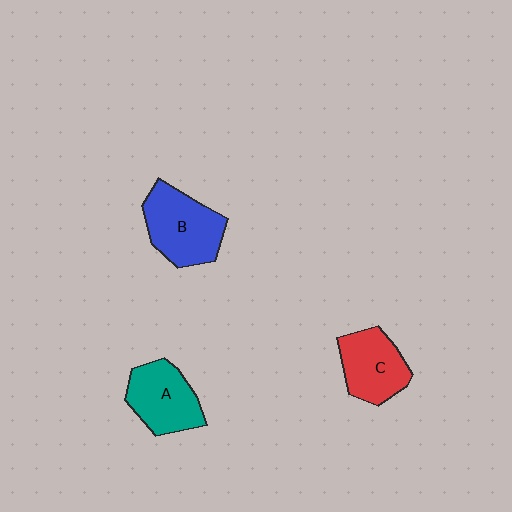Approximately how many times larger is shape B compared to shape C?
Approximately 1.2 times.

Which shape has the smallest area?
Shape C (red).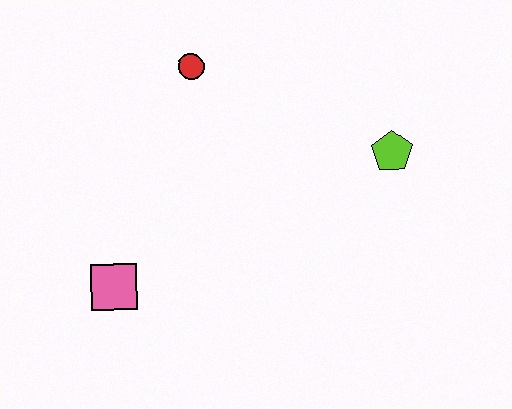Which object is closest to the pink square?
The red circle is closest to the pink square.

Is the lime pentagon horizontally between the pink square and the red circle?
No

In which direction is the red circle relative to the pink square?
The red circle is above the pink square.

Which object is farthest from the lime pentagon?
The pink square is farthest from the lime pentagon.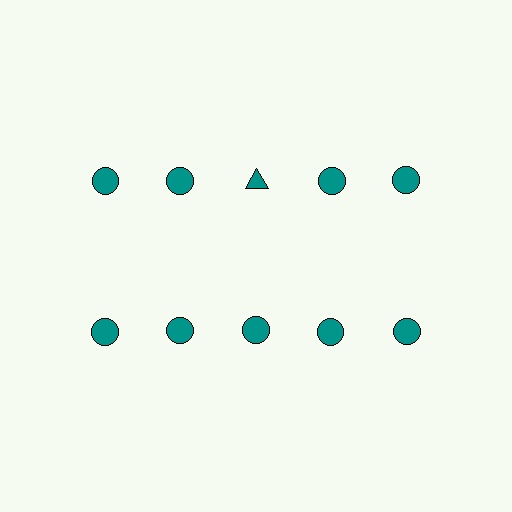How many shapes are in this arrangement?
There are 10 shapes arranged in a grid pattern.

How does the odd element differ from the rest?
It has a different shape: triangle instead of circle.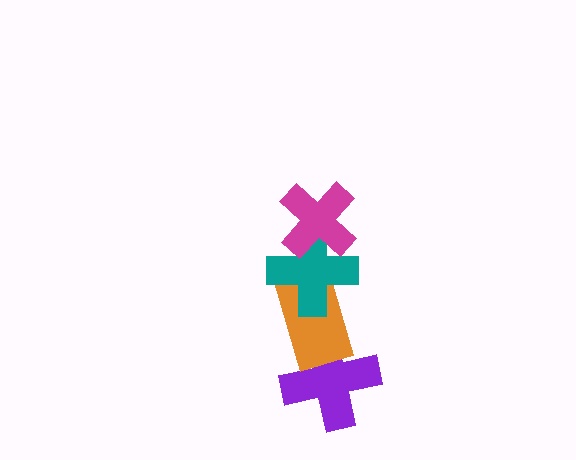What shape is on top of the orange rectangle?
The teal cross is on top of the orange rectangle.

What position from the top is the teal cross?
The teal cross is 2nd from the top.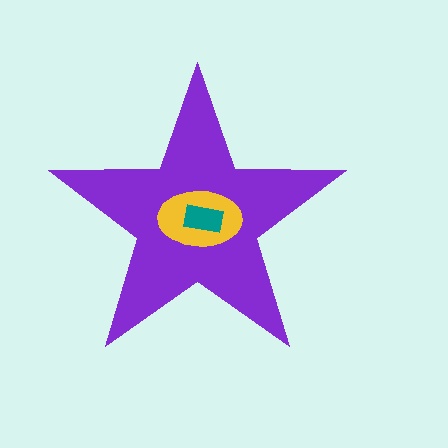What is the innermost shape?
The teal rectangle.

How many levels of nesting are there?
3.